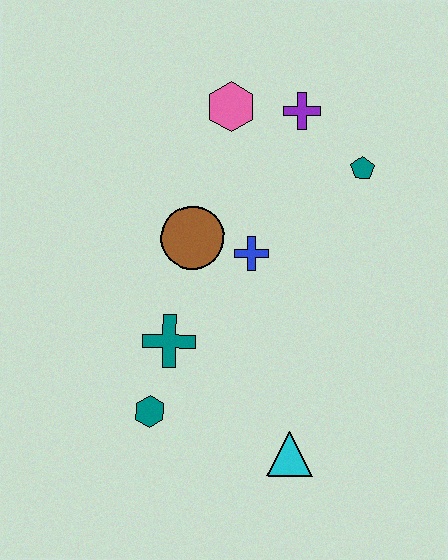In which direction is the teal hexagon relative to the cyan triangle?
The teal hexagon is to the left of the cyan triangle.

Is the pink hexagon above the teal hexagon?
Yes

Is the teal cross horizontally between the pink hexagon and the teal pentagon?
No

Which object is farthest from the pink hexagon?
The cyan triangle is farthest from the pink hexagon.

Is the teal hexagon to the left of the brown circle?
Yes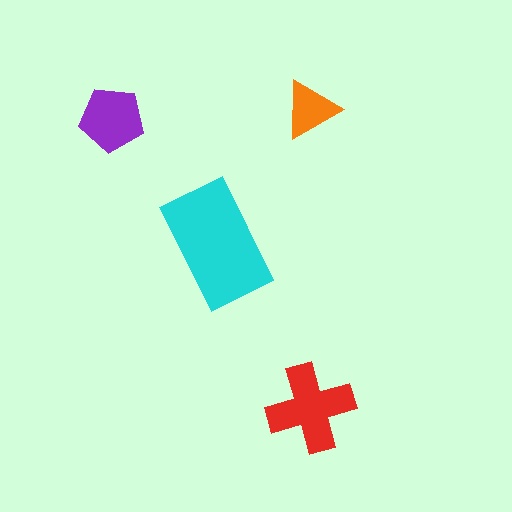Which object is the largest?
The cyan rectangle.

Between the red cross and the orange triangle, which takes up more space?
The red cross.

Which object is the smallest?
The orange triangle.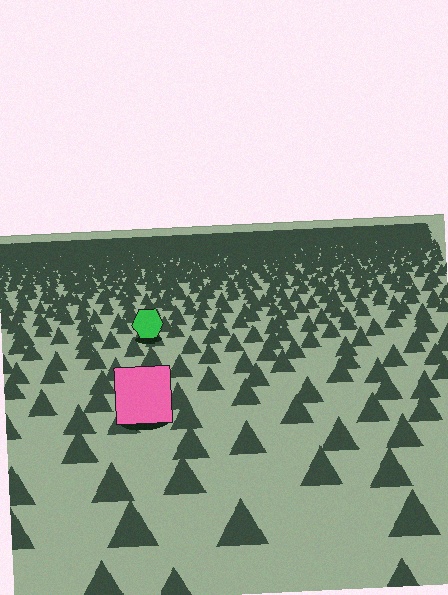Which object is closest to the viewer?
The pink square is closest. The texture marks near it are larger and more spread out.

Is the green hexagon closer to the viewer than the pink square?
No. The pink square is closer — you can tell from the texture gradient: the ground texture is coarser near it.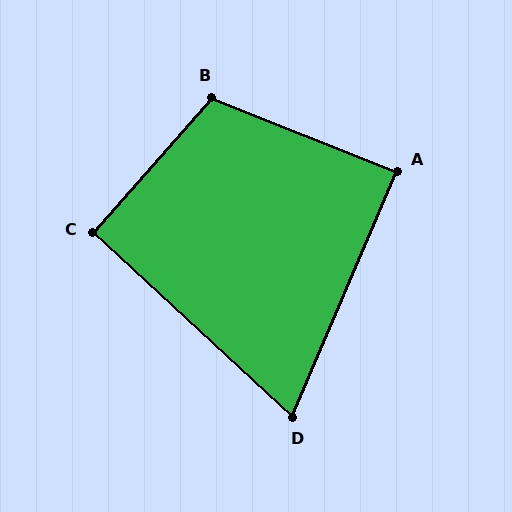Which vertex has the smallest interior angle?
D, at approximately 71 degrees.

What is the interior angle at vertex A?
Approximately 88 degrees (approximately right).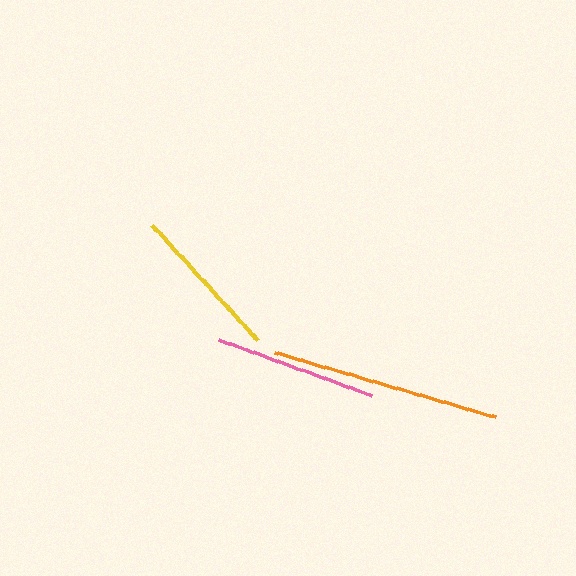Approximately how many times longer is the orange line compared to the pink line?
The orange line is approximately 1.4 times the length of the pink line.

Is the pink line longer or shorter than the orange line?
The orange line is longer than the pink line.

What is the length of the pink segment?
The pink segment is approximately 162 pixels long.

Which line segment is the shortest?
The yellow line is the shortest at approximately 157 pixels.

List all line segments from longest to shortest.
From longest to shortest: orange, pink, yellow.